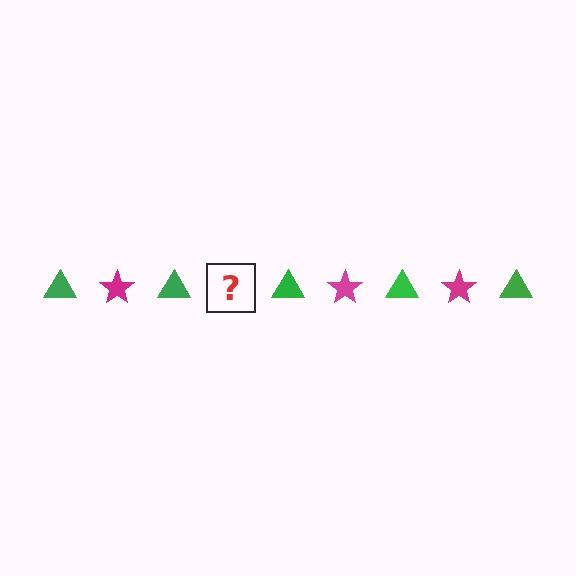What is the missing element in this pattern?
The missing element is a magenta star.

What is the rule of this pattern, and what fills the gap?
The rule is that the pattern alternates between green triangle and magenta star. The gap should be filled with a magenta star.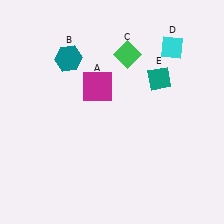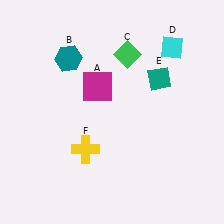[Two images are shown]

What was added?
A yellow cross (F) was added in Image 2.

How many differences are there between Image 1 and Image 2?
There is 1 difference between the two images.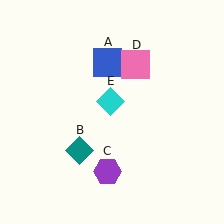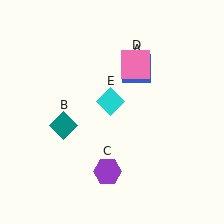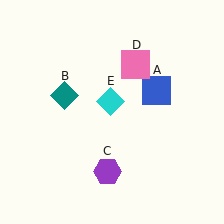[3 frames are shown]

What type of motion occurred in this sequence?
The blue square (object A), teal diamond (object B) rotated clockwise around the center of the scene.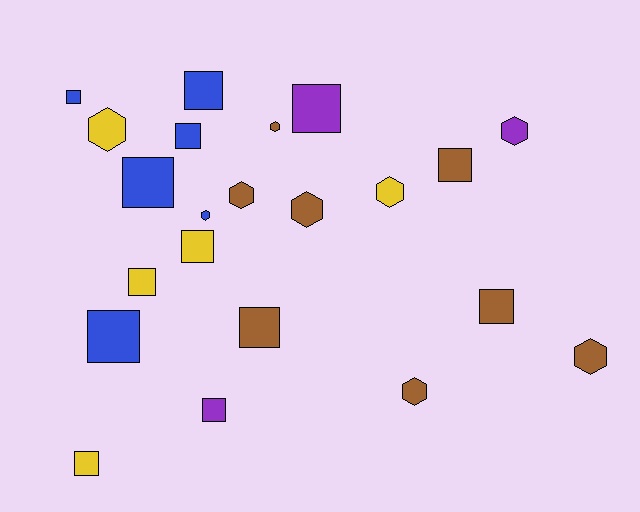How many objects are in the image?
There are 22 objects.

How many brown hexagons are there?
There are 5 brown hexagons.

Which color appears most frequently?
Brown, with 8 objects.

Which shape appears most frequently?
Square, with 13 objects.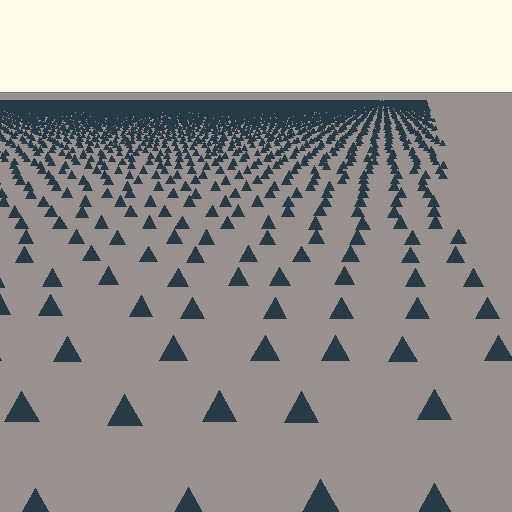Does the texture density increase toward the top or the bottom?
Density increases toward the top.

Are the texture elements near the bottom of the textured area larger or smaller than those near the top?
Larger. Near the bottom, elements are closer to the viewer and appear at a bigger on-screen size.